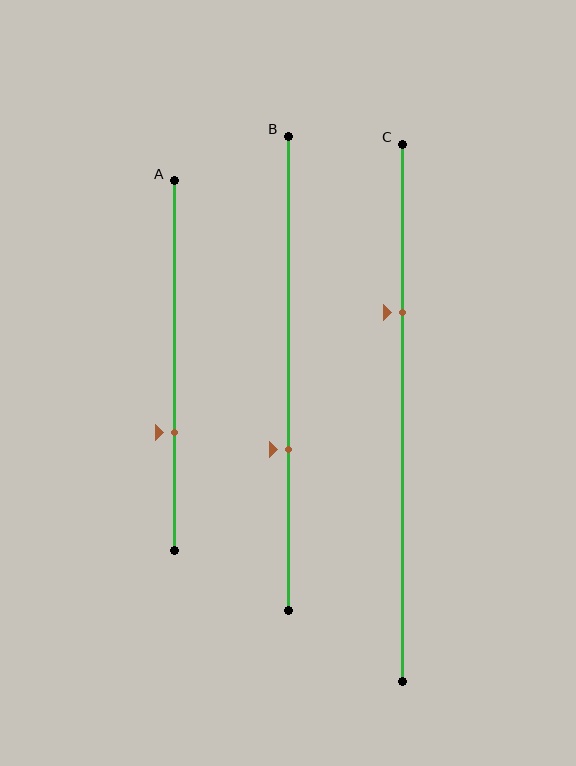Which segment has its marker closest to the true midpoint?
Segment B has its marker closest to the true midpoint.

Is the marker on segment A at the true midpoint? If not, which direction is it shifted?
No, the marker on segment A is shifted downward by about 18% of the segment length.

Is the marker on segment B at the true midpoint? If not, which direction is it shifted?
No, the marker on segment B is shifted downward by about 16% of the segment length.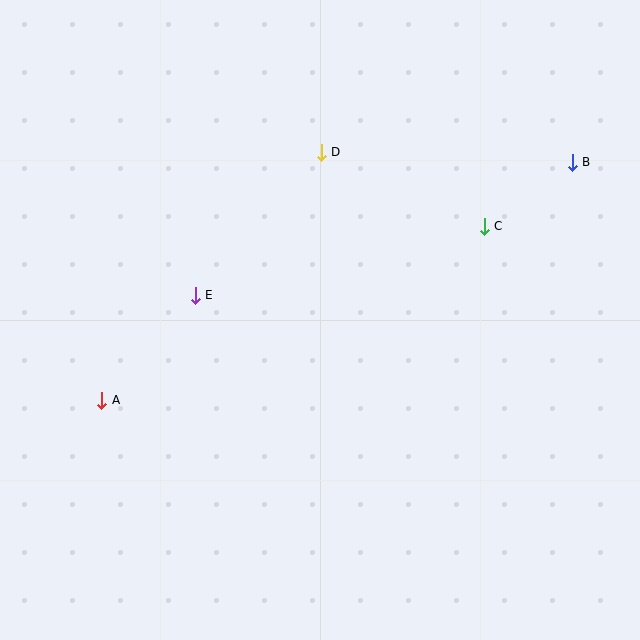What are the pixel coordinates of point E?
Point E is at (195, 295).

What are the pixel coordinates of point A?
Point A is at (102, 400).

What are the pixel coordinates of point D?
Point D is at (321, 152).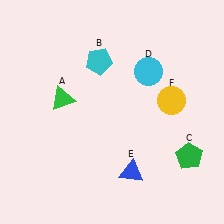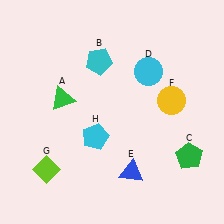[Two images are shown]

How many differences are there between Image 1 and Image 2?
There are 2 differences between the two images.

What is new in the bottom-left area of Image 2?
A cyan pentagon (H) was added in the bottom-left area of Image 2.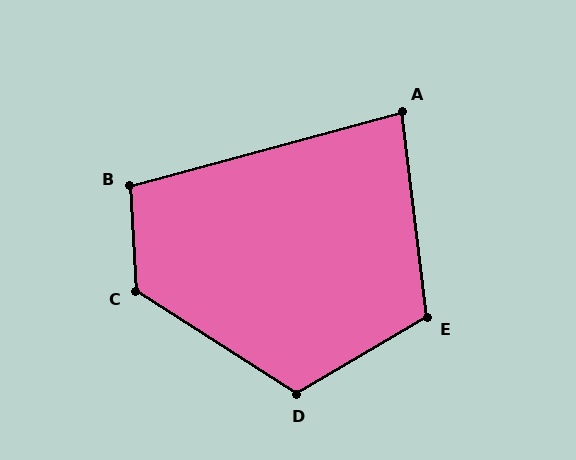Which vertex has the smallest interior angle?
A, at approximately 82 degrees.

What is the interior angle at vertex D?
Approximately 117 degrees (obtuse).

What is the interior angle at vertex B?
Approximately 102 degrees (obtuse).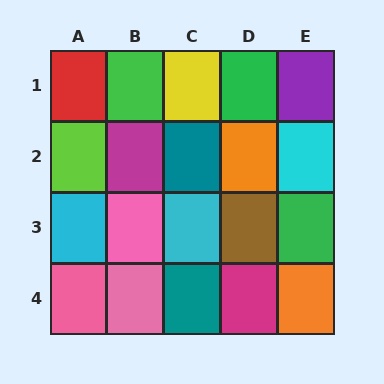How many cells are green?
3 cells are green.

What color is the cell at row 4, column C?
Teal.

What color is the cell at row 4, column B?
Pink.